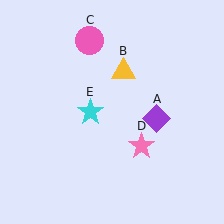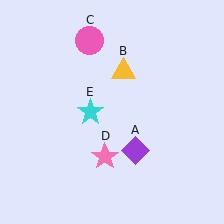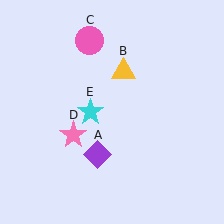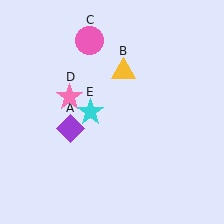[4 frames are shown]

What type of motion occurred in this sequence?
The purple diamond (object A), pink star (object D) rotated clockwise around the center of the scene.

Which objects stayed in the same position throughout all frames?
Yellow triangle (object B) and pink circle (object C) and cyan star (object E) remained stationary.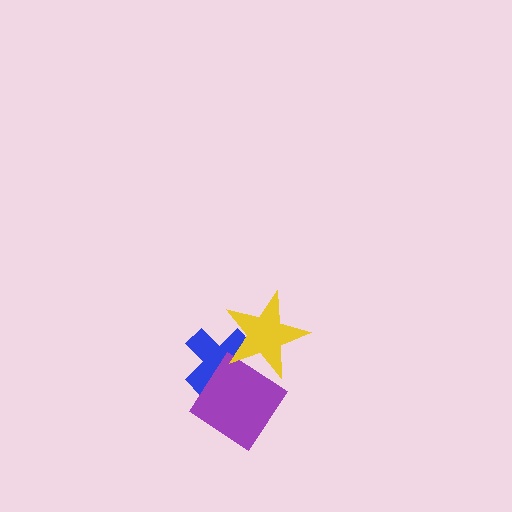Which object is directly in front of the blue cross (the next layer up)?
The purple diamond is directly in front of the blue cross.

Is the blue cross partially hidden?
Yes, it is partially covered by another shape.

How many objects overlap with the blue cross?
2 objects overlap with the blue cross.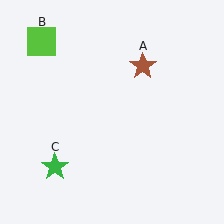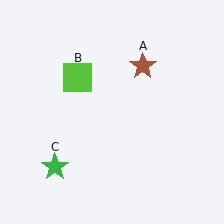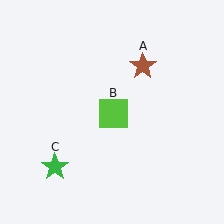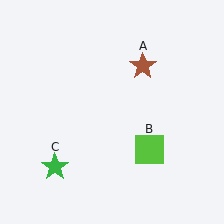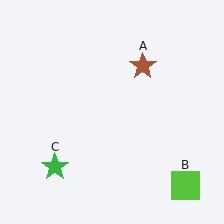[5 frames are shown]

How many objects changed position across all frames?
1 object changed position: lime square (object B).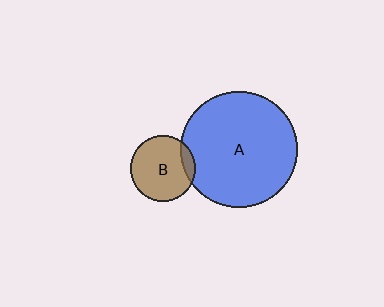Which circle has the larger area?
Circle A (blue).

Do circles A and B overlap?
Yes.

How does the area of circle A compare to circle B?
Approximately 3.1 times.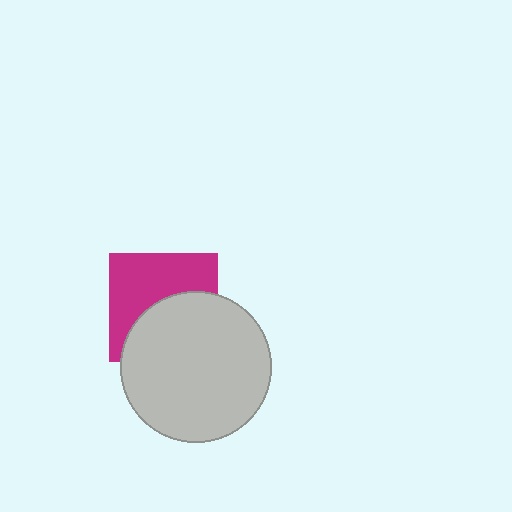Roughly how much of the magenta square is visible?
About half of it is visible (roughly 52%).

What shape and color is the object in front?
The object in front is a light gray circle.